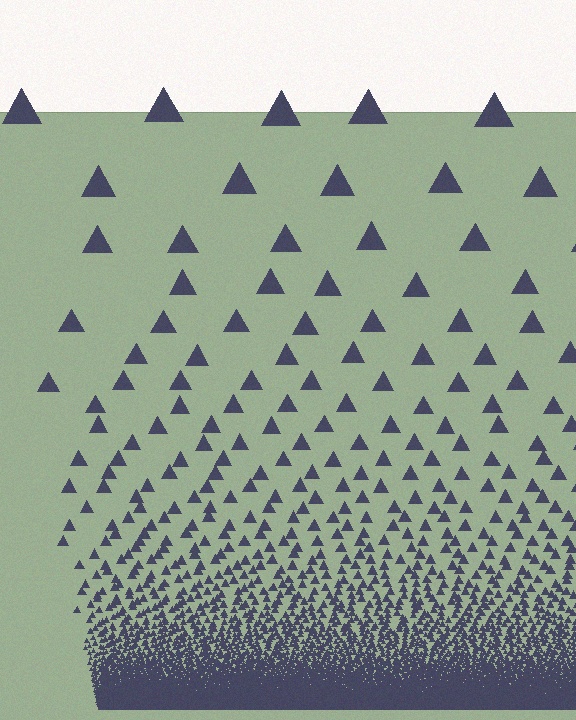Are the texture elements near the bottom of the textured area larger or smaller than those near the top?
Smaller. The gradient is inverted — elements near the bottom are smaller and denser.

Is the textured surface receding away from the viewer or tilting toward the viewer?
The surface appears to tilt toward the viewer. Texture elements get larger and sparser toward the top.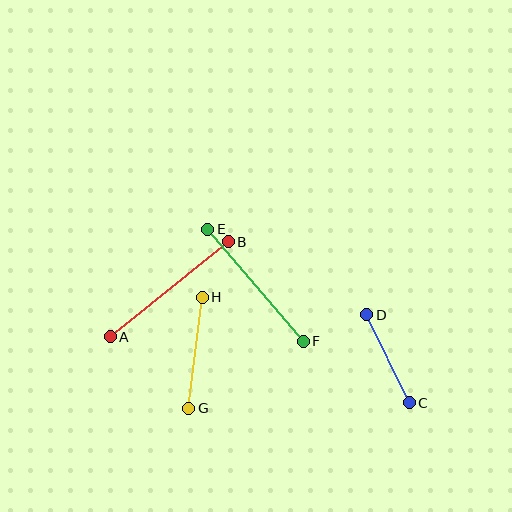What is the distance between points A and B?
The distance is approximately 151 pixels.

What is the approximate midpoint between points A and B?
The midpoint is at approximately (169, 289) pixels.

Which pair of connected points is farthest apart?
Points A and B are farthest apart.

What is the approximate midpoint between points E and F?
The midpoint is at approximately (255, 285) pixels.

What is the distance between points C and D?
The distance is approximately 98 pixels.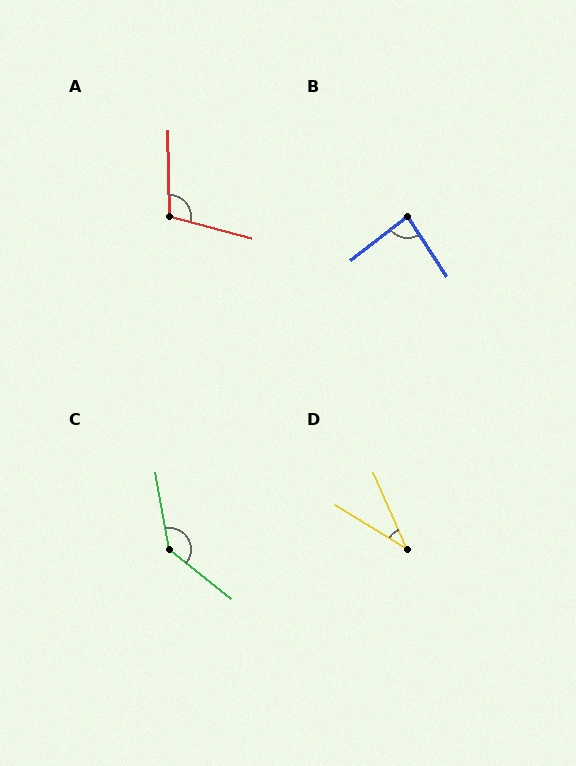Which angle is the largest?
C, at approximately 138 degrees.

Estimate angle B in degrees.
Approximately 85 degrees.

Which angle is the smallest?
D, at approximately 35 degrees.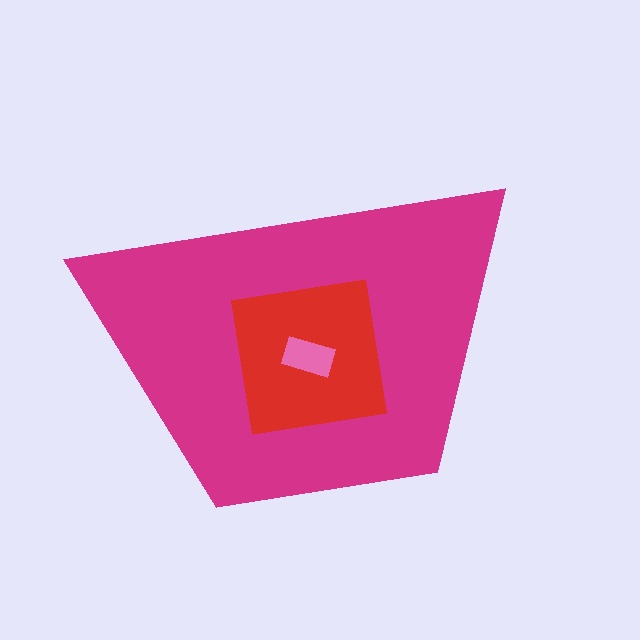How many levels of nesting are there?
3.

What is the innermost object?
The pink rectangle.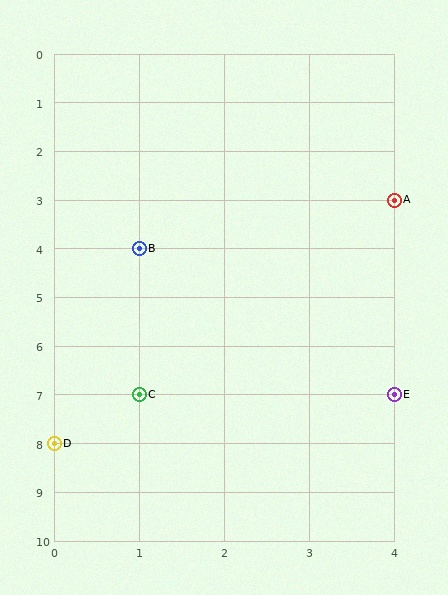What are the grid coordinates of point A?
Point A is at grid coordinates (4, 3).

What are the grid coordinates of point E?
Point E is at grid coordinates (4, 7).